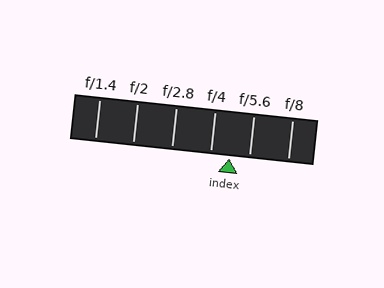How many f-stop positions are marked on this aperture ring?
There are 6 f-stop positions marked.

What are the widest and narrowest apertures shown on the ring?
The widest aperture shown is f/1.4 and the narrowest is f/8.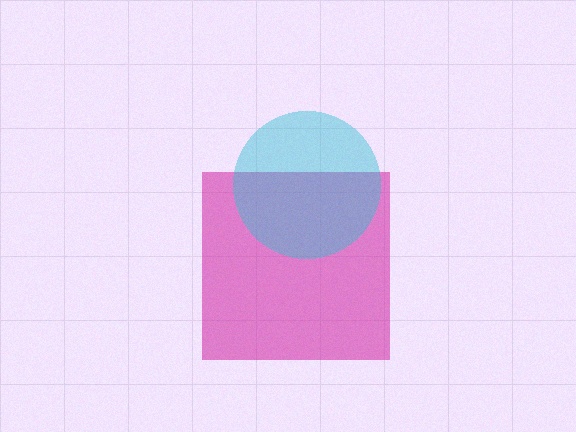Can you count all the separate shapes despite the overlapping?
Yes, there are 2 separate shapes.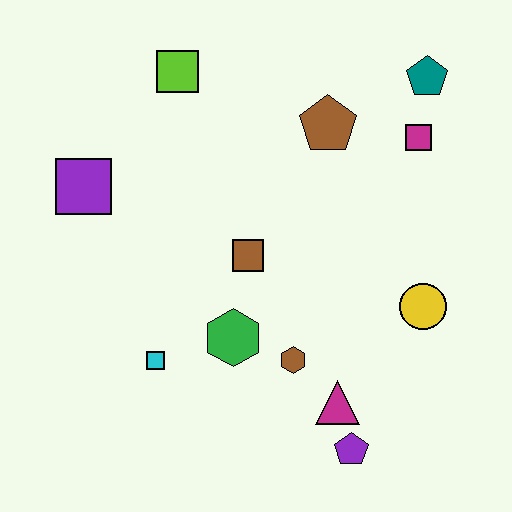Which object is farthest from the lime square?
The purple pentagon is farthest from the lime square.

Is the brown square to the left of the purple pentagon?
Yes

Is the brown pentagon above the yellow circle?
Yes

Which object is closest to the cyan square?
The green hexagon is closest to the cyan square.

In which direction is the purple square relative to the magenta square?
The purple square is to the left of the magenta square.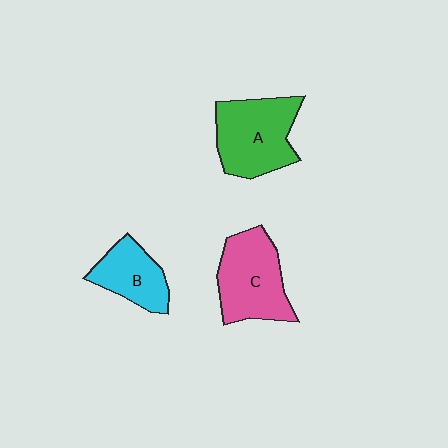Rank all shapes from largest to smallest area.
From largest to smallest: A (green), C (pink), B (cyan).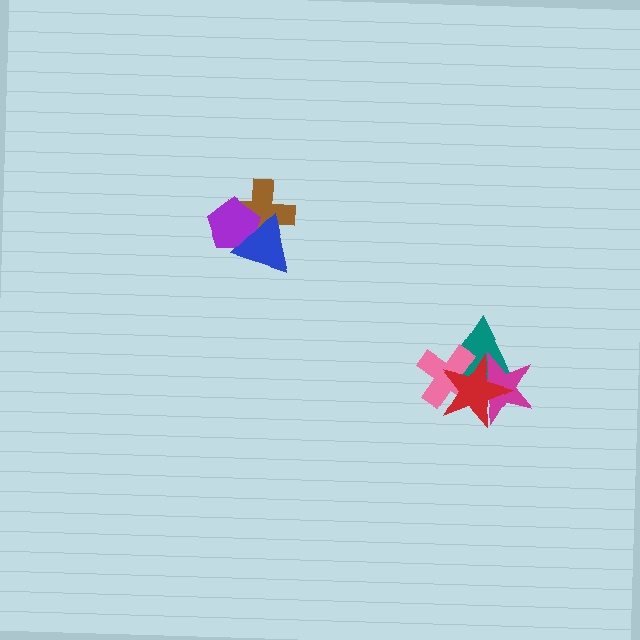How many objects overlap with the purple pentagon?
2 objects overlap with the purple pentagon.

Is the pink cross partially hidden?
Yes, it is partially covered by another shape.